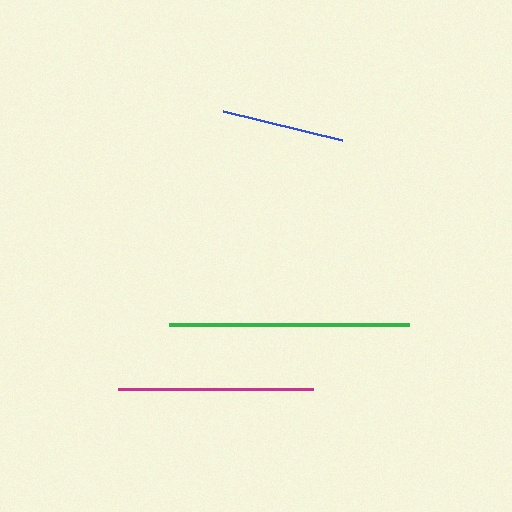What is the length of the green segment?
The green segment is approximately 239 pixels long.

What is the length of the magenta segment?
The magenta segment is approximately 196 pixels long.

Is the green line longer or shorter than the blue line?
The green line is longer than the blue line.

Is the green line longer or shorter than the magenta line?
The green line is longer than the magenta line.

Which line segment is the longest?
The green line is the longest at approximately 239 pixels.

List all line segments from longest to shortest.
From longest to shortest: green, magenta, blue.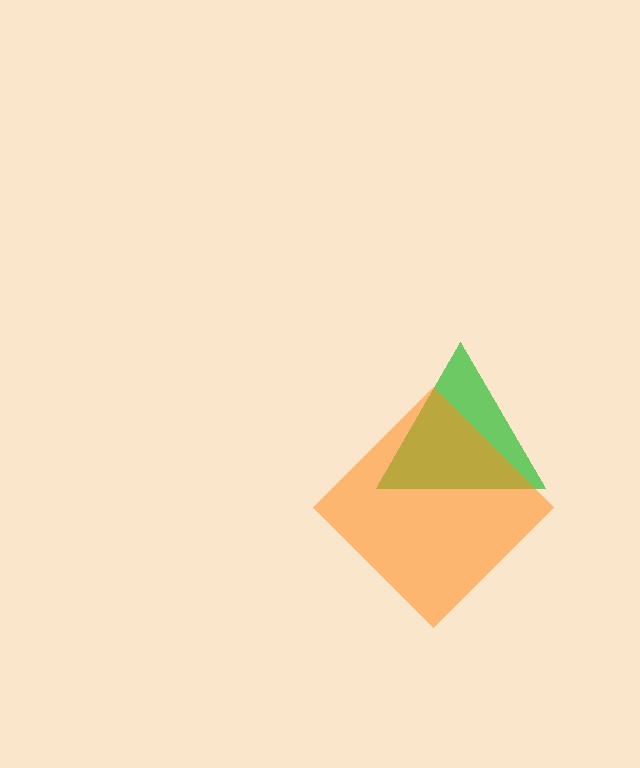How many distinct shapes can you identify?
There are 2 distinct shapes: a green triangle, an orange diamond.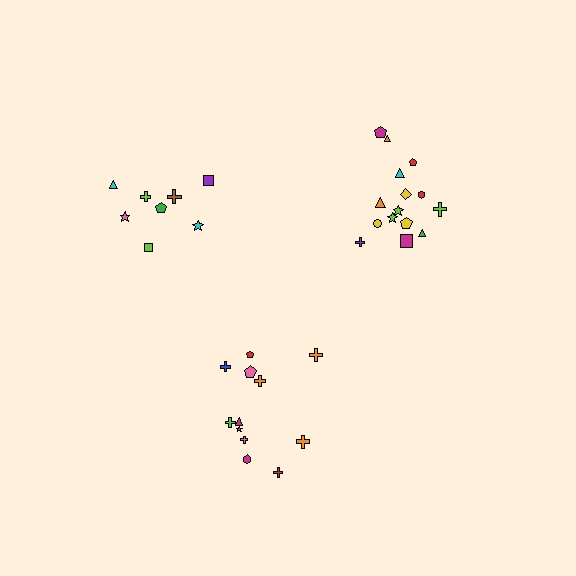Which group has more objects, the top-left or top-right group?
The top-right group.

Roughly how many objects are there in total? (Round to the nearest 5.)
Roughly 35 objects in total.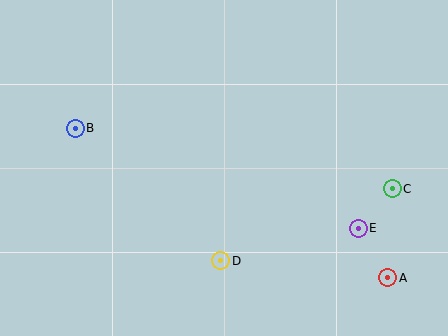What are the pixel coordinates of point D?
Point D is at (221, 261).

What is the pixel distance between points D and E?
The distance between D and E is 141 pixels.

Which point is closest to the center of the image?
Point D at (221, 261) is closest to the center.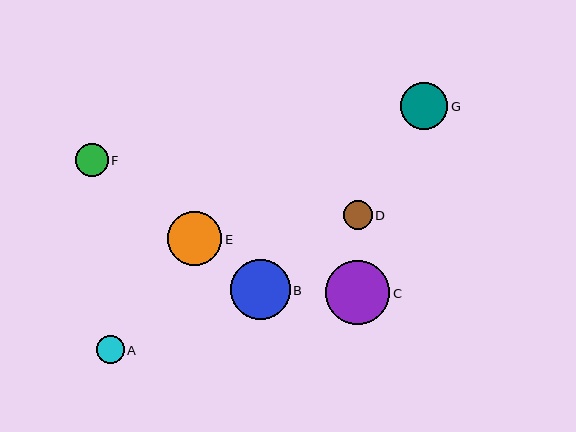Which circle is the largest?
Circle C is the largest with a size of approximately 64 pixels.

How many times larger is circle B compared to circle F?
Circle B is approximately 1.8 times the size of circle F.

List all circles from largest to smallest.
From largest to smallest: C, B, E, G, F, D, A.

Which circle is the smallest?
Circle A is the smallest with a size of approximately 28 pixels.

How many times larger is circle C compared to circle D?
Circle C is approximately 2.2 times the size of circle D.